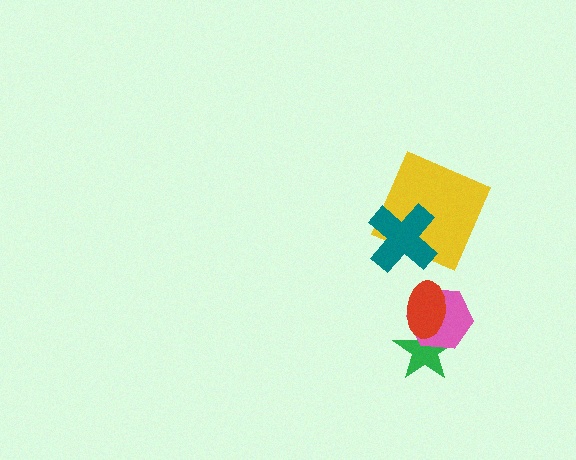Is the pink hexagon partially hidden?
Yes, it is partially covered by another shape.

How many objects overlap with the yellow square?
1 object overlaps with the yellow square.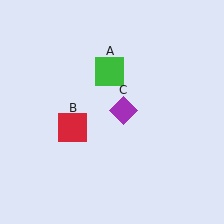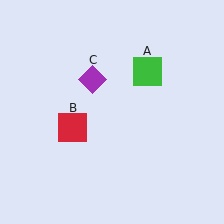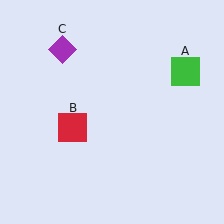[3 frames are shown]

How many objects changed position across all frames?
2 objects changed position: green square (object A), purple diamond (object C).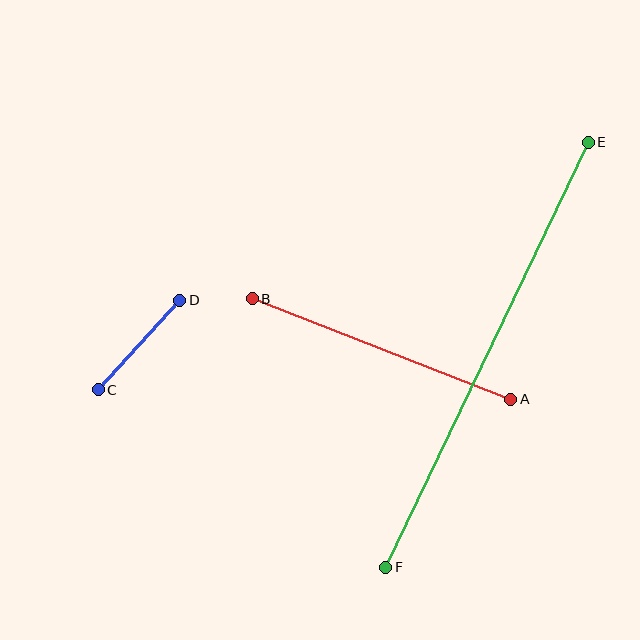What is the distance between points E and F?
The distance is approximately 470 pixels.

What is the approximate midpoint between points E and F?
The midpoint is at approximately (487, 355) pixels.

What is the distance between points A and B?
The distance is approximately 277 pixels.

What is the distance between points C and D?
The distance is approximately 121 pixels.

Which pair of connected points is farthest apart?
Points E and F are farthest apart.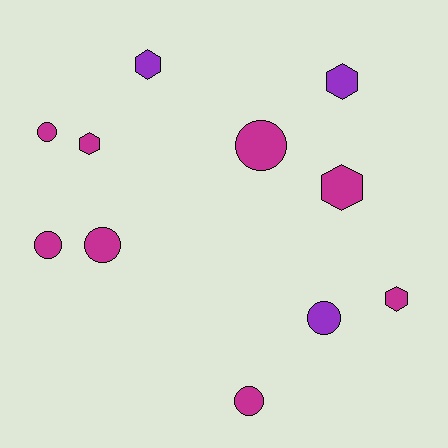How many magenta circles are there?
There are 5 magenta circles.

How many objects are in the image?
There are 11 objects.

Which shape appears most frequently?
Circle, with 6 objects.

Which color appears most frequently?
Magenta, with 8 objects.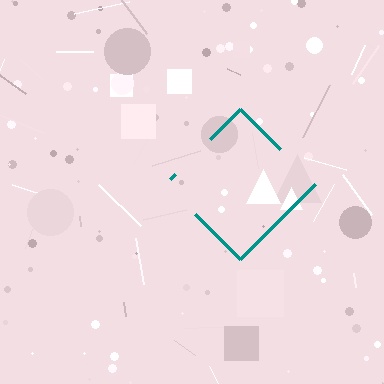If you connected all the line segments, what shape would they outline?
They would outline a diamond.